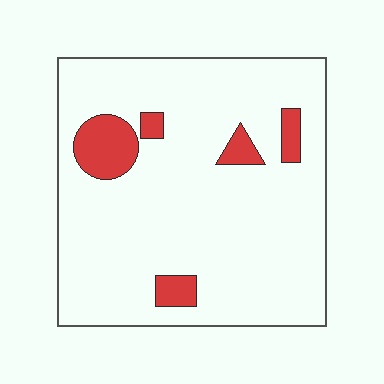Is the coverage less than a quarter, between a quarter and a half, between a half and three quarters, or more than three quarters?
Less than a quarter.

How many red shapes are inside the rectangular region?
5.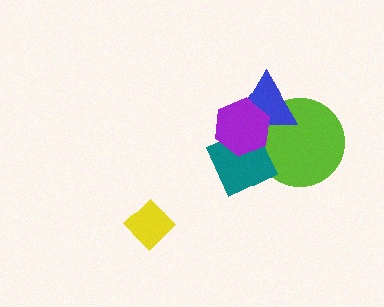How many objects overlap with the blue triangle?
4 objects overlap with the blue triangle.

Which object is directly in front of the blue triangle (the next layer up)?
The teal diamond is directly in front of the blue triangle.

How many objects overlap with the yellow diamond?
0 objects overlap with the yellow diamond.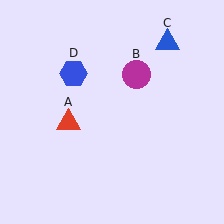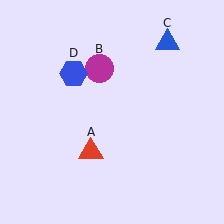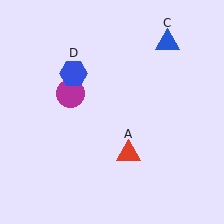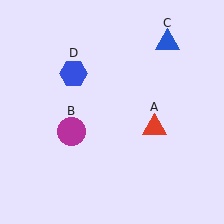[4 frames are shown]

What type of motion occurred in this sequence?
The red triangle (object A), magenta circle (object B) rotated counterclockwise around the center of the scene.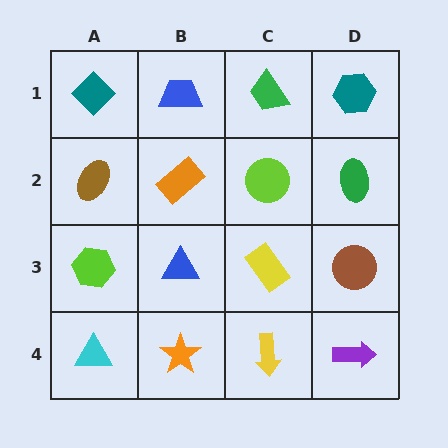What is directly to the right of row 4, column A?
An orange star.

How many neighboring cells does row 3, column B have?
4.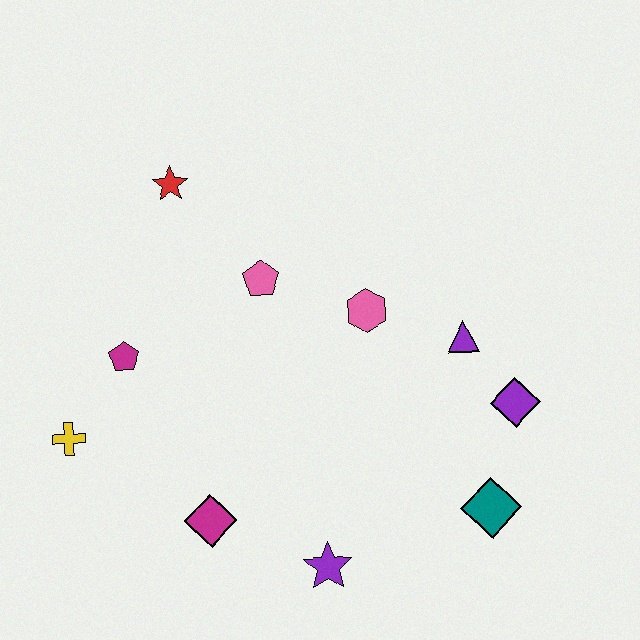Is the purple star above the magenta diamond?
No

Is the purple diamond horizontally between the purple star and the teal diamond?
No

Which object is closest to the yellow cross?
The magenta pentagon is closest to the yellow cross.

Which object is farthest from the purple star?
The red star is farthest from the purple star.